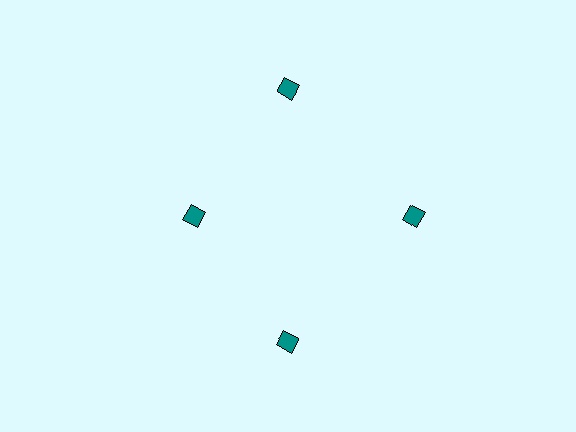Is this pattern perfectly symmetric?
No. The 4 teal diamonds are arranged in a ring, but one element near the 9 o'clock position is pulled inward toward the center, breaking the 4-fold rotational symmetry.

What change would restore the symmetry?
The symmetry would be restored by moving it outward, back onto the ring so that all 4 diamonds sit at equal angles and equal distance from the center.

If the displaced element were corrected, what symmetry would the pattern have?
It would have 4-fold rotational symmetry — the pattern would map onto itself every 90 degrees.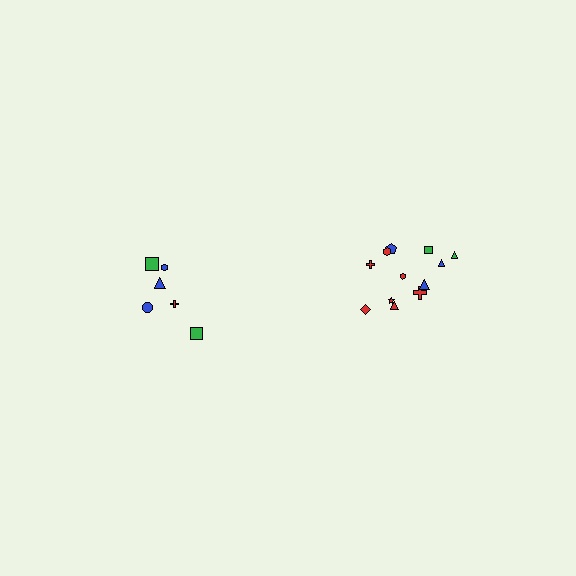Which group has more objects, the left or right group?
The right group.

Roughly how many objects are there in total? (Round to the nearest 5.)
Roughly 20 objects in total.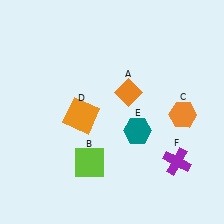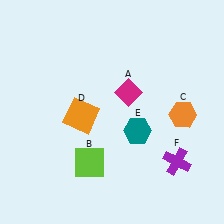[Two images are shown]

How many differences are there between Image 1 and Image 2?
There is 1 difference between the two images.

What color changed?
The diamond (A) changed from orange in Image 1 to magenta in Image 2.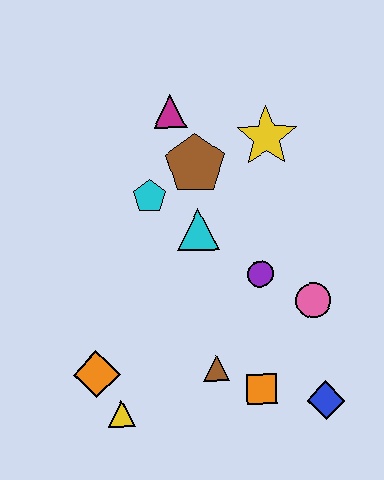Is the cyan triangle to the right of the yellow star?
No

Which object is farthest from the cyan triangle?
The blue diamond is farthest from the cyan triangle.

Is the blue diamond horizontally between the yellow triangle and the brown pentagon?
No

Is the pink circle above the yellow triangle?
Yes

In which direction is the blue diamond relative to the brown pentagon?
The blue diamond is below the brown pentagon.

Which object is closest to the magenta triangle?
The brown pentagon is closest to the magenta triangle.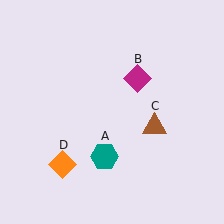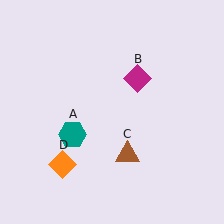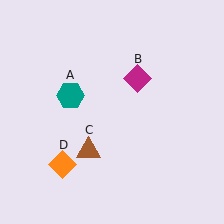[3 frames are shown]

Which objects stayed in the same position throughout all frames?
Magenta diamond (object B) and orange diamond (object D) remained stationary.